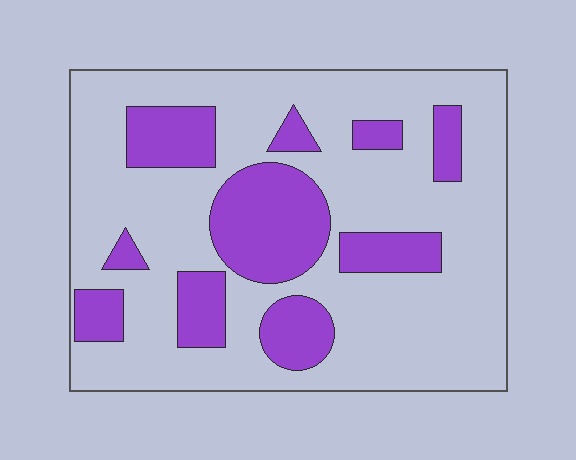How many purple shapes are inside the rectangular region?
10.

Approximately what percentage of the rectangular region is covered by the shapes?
Approximately 25%.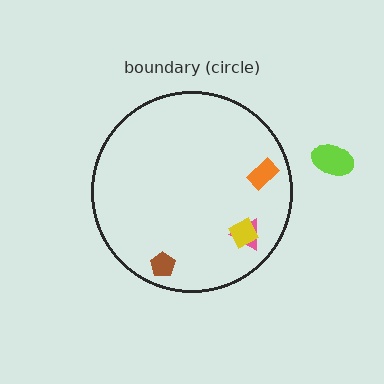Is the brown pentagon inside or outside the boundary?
Inside.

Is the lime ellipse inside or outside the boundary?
Outside.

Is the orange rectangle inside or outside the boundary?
Inside.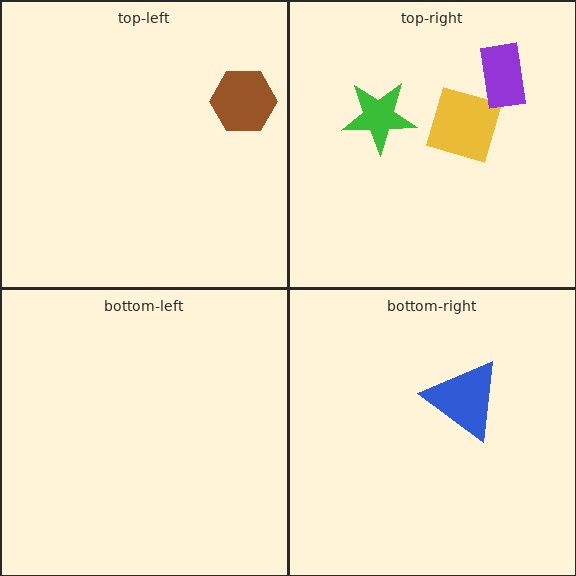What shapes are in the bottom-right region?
The blue triangle.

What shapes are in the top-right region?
The yellow diamond, the green star, the purple rectangle.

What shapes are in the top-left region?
The brown hexagon.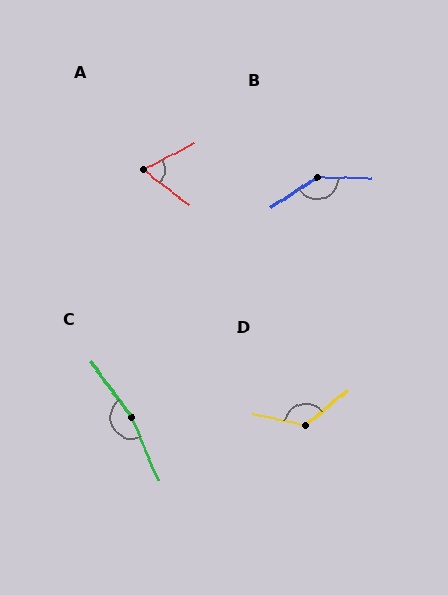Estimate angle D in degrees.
Approximately 129 degrees.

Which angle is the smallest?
A, at approximately 65 degrees.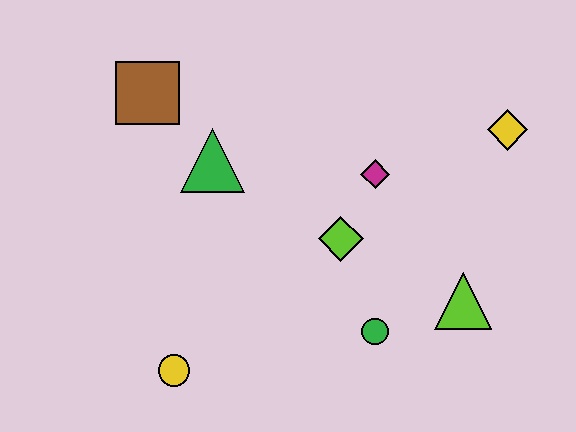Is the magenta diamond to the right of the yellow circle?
Yes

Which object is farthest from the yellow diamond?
The yellow circle is farthest from the yellow diamond.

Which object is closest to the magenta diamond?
The lime diamond is closest to the magenta diamond.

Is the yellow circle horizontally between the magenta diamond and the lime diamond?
No